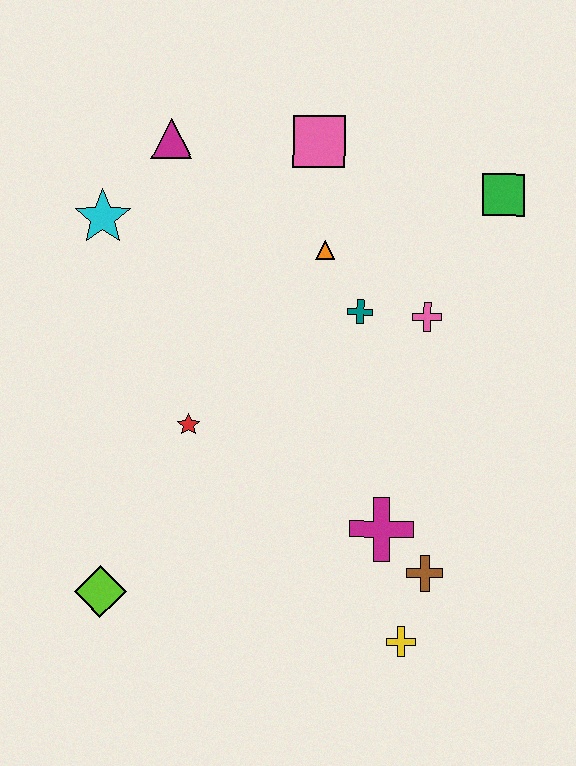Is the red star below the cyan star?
Yes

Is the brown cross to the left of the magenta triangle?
No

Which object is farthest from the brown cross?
The magenta triangle is farthest from the brown cross.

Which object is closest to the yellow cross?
The brown cross is closest to the yellow cross.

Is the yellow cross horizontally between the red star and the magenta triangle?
No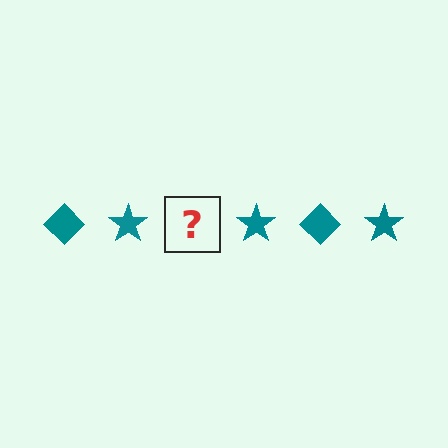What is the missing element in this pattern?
The missing element is a teal diamond.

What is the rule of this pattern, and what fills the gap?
The rule is that the pattern cycles through diamond, star shapes in teal. The gap should be filled with a teal diamond.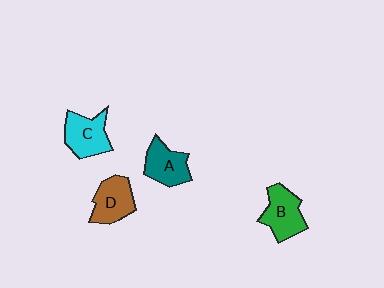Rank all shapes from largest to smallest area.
From largest to smallest: C (cyan), B (green), D (brown), A (teal).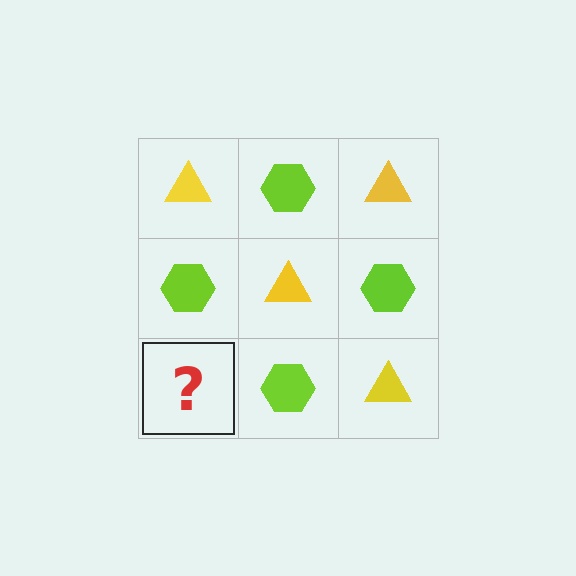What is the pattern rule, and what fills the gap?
The rule is that it alternates yellow triangle and lime hexagon in a checkerboard pattern. The gap should be filled with a yellow triangle.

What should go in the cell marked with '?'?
The missing cell should contain a yellow triangle.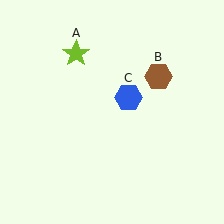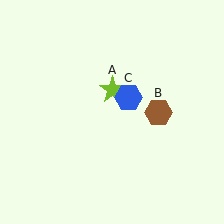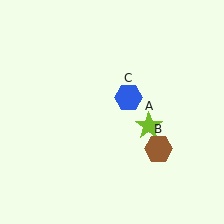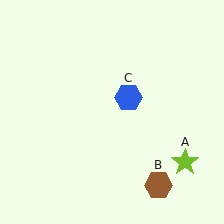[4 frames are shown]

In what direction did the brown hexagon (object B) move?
The brown hexagon (object B) moved down.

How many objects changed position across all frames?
2 objects changed position: lime star (object A), brown hexagon (object B).